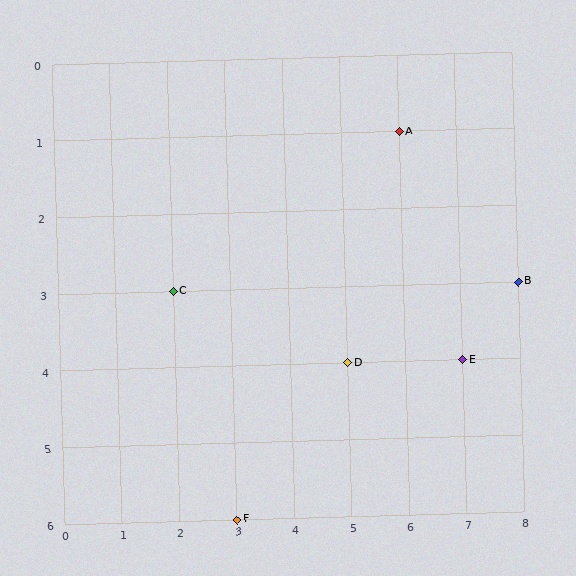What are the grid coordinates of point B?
Point B is at grid coordinates (8, 3).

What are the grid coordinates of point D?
Point D is at grid coordinates (5, 4).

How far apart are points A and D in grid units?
Points A and D are 1 column and 3 rows apart (about 3.2 grid units diagonally).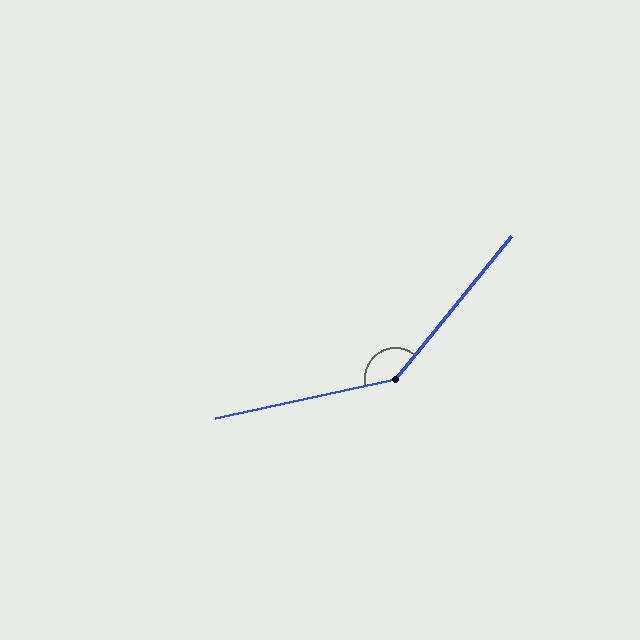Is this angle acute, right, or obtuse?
It is obtuse.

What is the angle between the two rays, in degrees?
Approximately 141 degrees.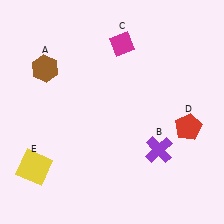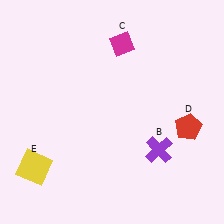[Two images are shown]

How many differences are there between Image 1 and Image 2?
There is 1 difference between the two images.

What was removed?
The brown hexagon (A) was removed in Image 2.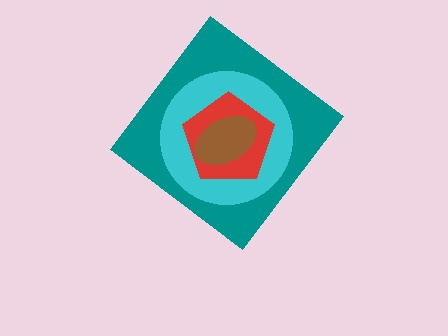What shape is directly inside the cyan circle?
The red pentagon.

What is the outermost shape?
The teal diamond.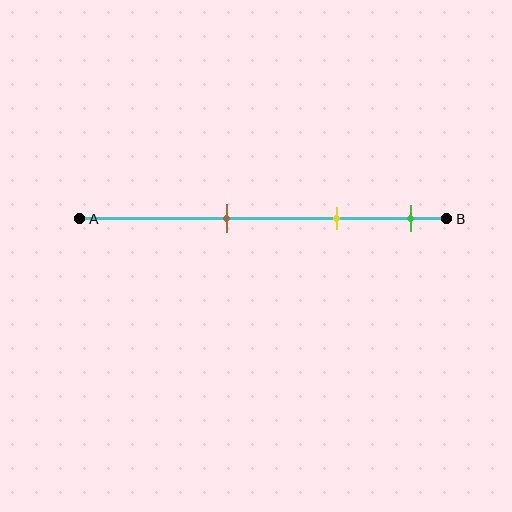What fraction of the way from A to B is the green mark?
The green mark is approximately 90% (0.9) of the way from A to B.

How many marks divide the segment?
There are 3 marks dividing the segment.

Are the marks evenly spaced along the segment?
Yes, the marks are approximately evenly spaced.